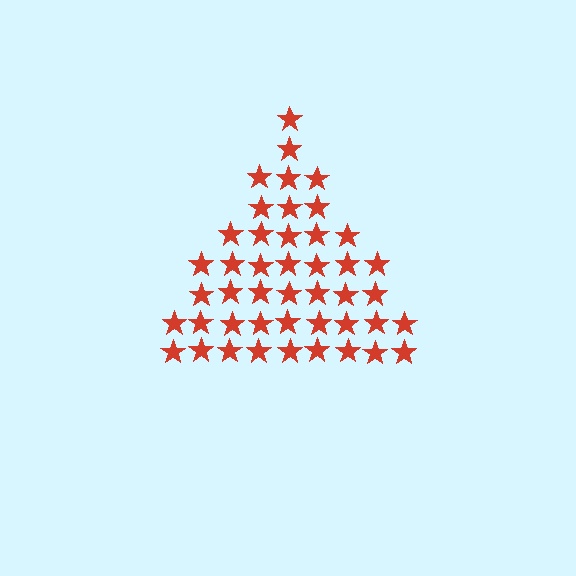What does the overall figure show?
The overall figure shows a triangle.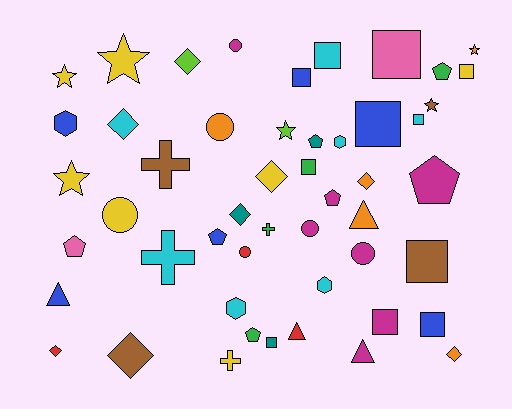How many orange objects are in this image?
There are 5 orange objects.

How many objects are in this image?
There are 50 objects.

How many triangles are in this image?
There are 4 triangles.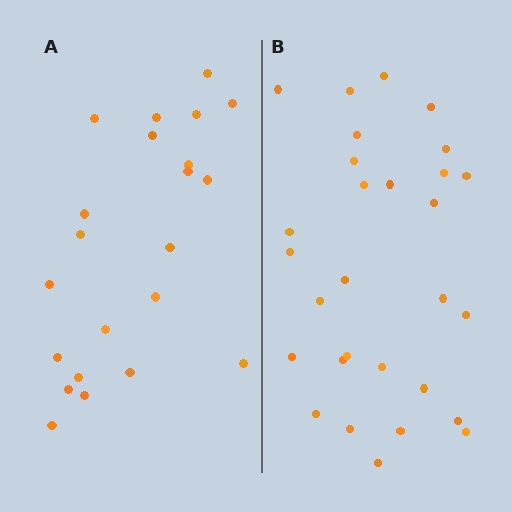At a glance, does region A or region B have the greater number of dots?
Region B (the right region) has more dots.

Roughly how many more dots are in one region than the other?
Region B has roughly 8 or so more dots than region A.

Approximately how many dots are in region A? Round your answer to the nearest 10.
About 20 dots. (The exact count is 22, which rounds to 20.)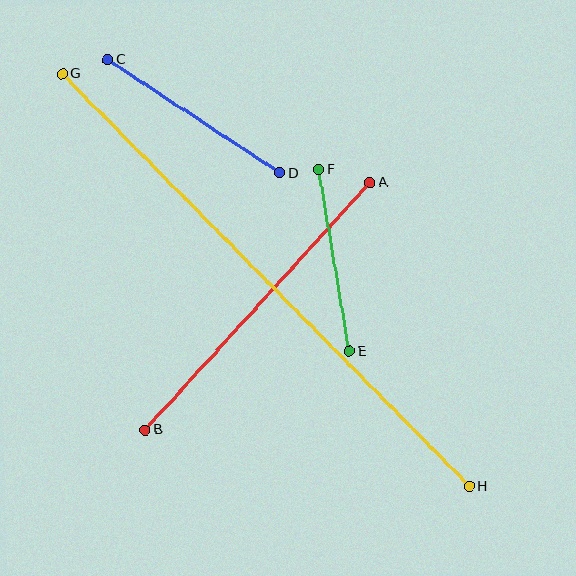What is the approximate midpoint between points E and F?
The midpoint is at approximately (334, 260) pixels.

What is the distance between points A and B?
The distance is approximately 335 pixels.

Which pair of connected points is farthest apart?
Points G and H are farthest apart.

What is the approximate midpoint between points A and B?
The midpoint is at approximately (258, 306) pixels.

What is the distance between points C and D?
The distance is approximately 206 pixels.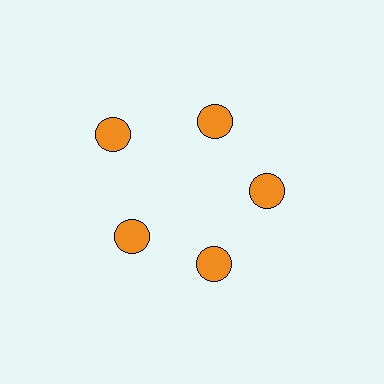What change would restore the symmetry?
The symmetry would be restored by moving it inward, back onto the ring so that all 5 circles sit at equal angles and equal distance from the center.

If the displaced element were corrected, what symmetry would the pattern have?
It would have 5-fold rotational symmetry — the pattern would map onto itself every 72 degrees.